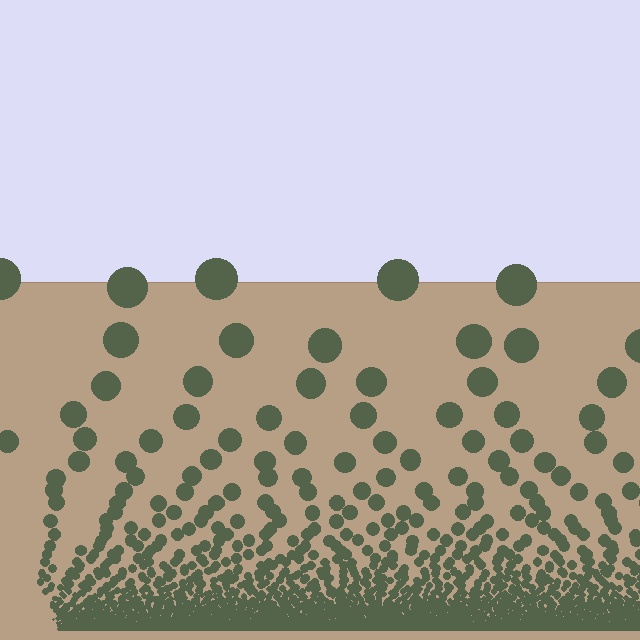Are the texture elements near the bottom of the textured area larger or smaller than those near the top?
Smaller. The gradient is inverted — elements near the bottom are smaller and denser.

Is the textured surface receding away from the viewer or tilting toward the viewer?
The surface appears to tilt toward the viewer. Texture elements get larger and sparser toward the top.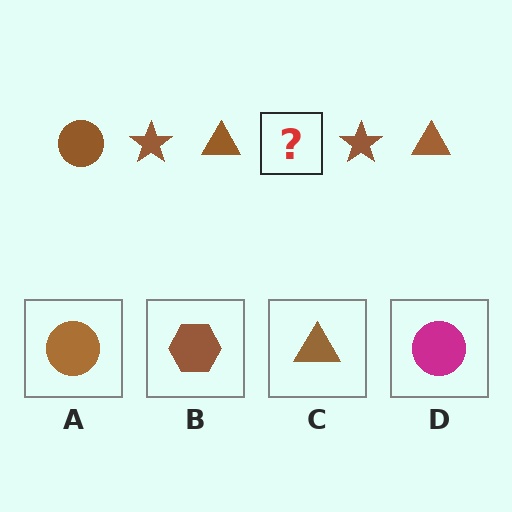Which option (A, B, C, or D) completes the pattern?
A.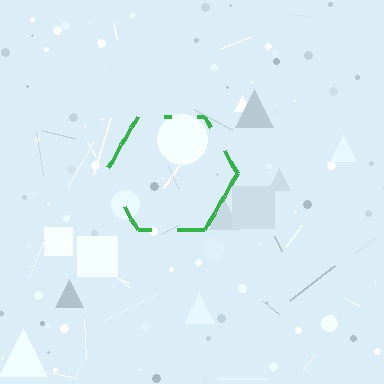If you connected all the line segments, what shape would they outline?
They would outline a hexagon.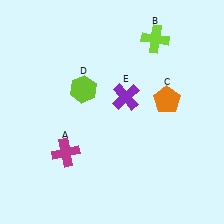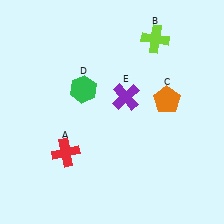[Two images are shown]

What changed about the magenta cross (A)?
In Image 1, A is magenta. In Image 2, it changed to red.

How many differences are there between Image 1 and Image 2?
There are 2 differences between the two images.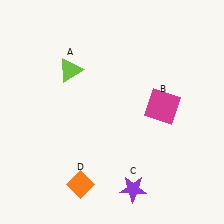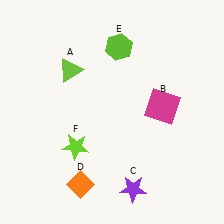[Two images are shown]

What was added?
A lime hexagon (E), a lime star (F) were added in Image 2.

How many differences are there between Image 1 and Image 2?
There are 2 differences between the two images.